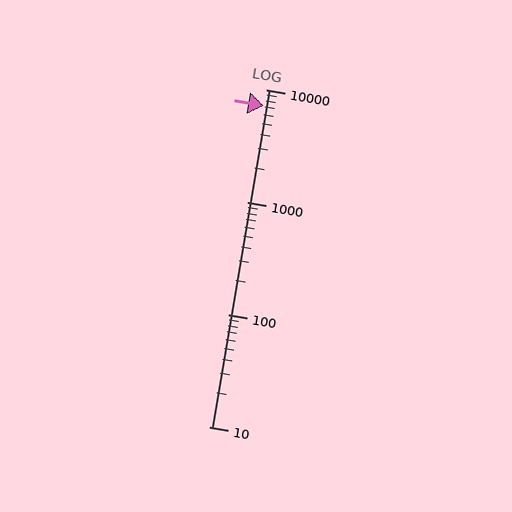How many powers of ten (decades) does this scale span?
The scale spans 3 decades, from 10 to 10000.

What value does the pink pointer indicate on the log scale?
The pointer indicates approximately 7200.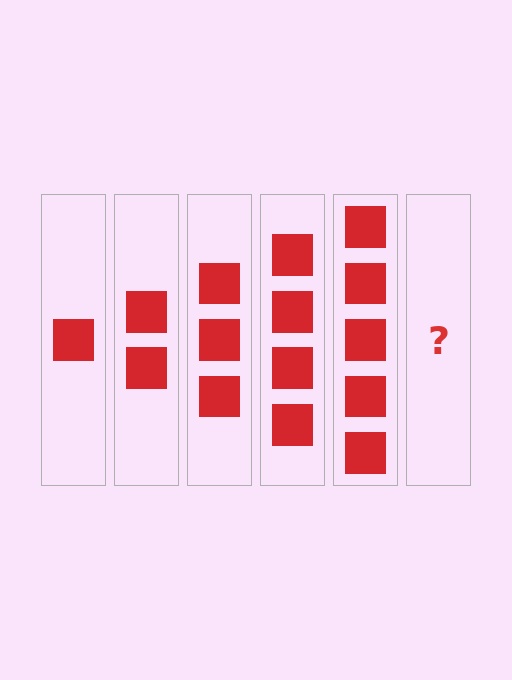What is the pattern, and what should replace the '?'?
The pattern is that each step adds one more square. The '?' should be 6 squares.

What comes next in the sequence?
The next element should be 6 squares.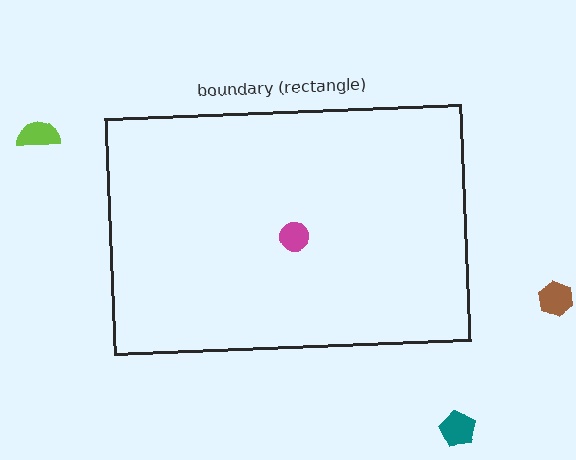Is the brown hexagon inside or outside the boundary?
Outside.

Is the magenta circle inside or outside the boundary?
Inside.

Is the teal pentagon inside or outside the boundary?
Outside.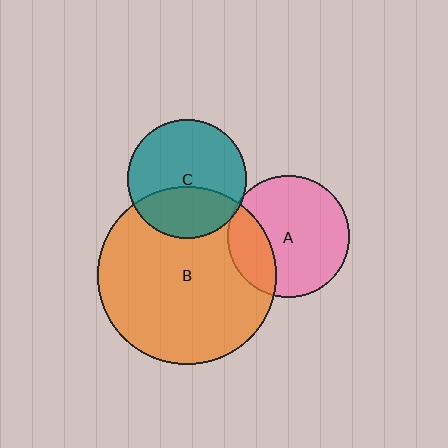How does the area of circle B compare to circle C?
Approximately 2.3 times.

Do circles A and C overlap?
Yes.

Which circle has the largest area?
Circle B (orange).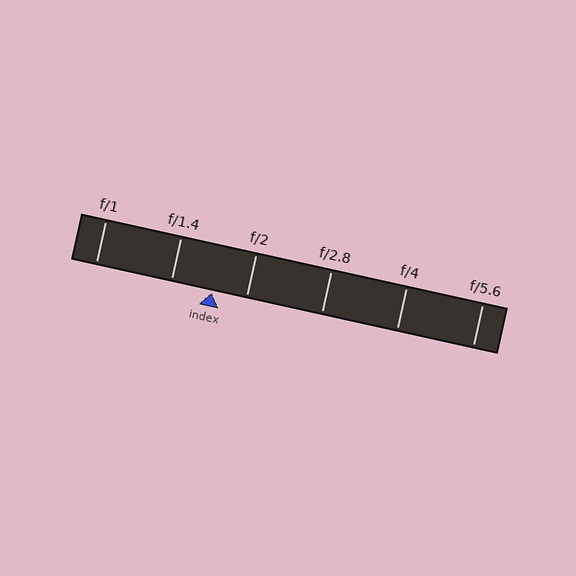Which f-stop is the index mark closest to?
The index mark is closest to f/2.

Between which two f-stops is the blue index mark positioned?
The index mark is between f/1.4 and f/2.